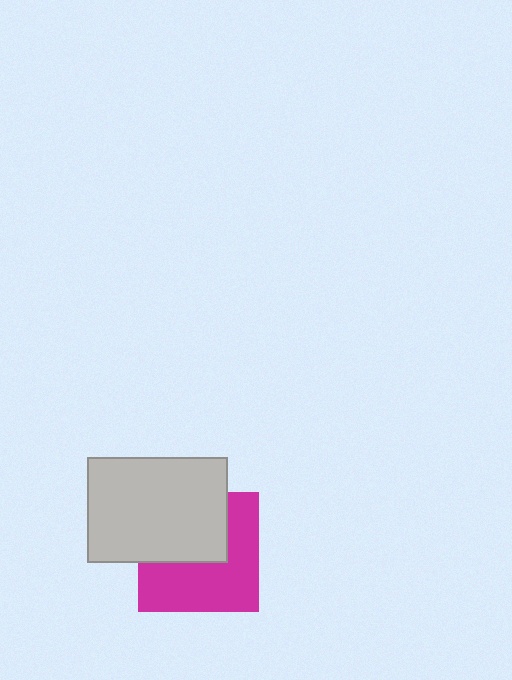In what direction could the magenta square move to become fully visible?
The magenta square could move down. That would shift it out from behind the light gray rectangle entirely.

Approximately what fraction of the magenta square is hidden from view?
Roughly 44% of the magenta square is hidden behind the light gray rectangle.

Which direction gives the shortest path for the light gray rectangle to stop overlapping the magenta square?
Moving up gives the shortest separation.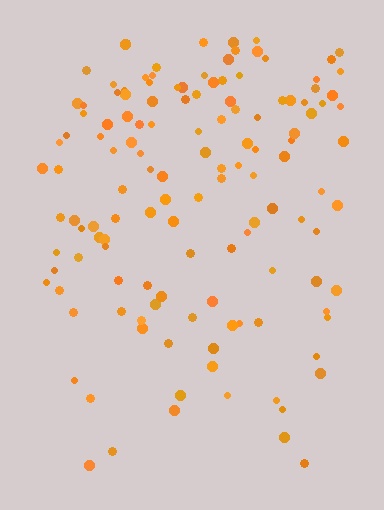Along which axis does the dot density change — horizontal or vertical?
Vertical.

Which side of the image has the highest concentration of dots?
The top.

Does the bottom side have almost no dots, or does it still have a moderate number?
Still a moderate number, just noticeably fewer than the top.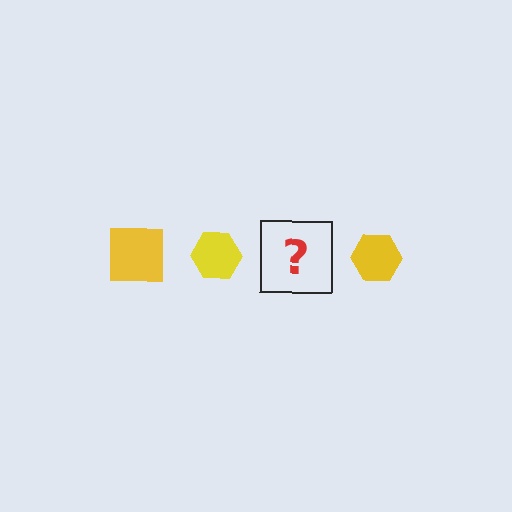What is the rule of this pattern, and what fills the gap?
The rule is that the pattern cycles through square, hexagon shapes in yellow. The gap should be filled with a yellow square.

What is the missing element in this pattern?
The missing element is a yellow square.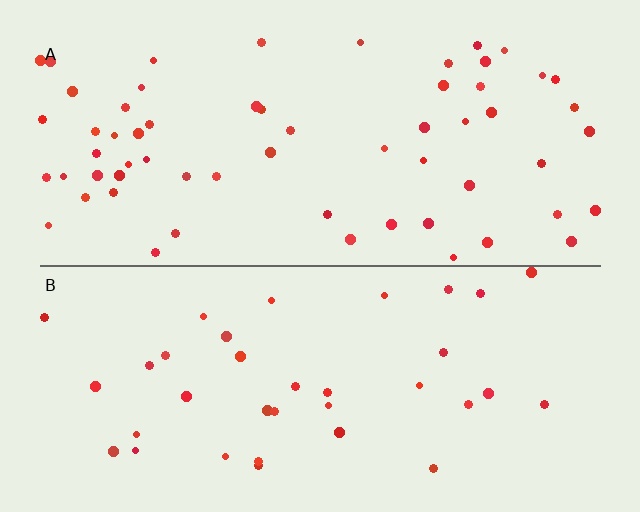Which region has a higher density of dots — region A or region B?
A (the top).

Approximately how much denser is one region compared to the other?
Approximately 1.7× — region A over region B.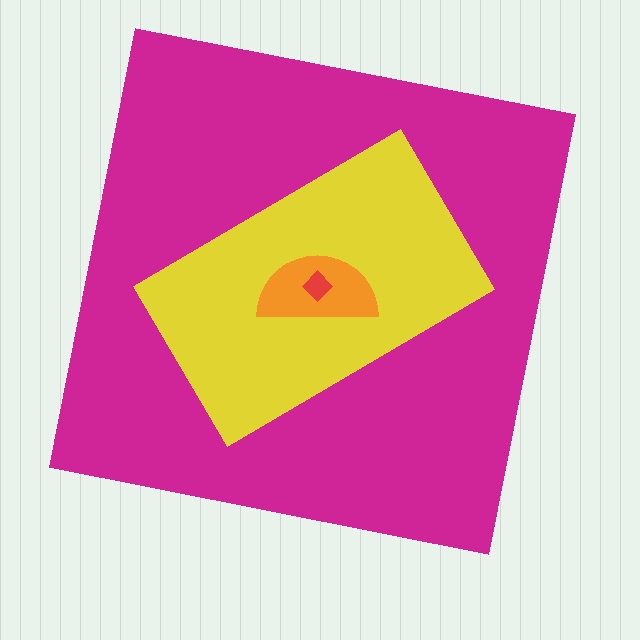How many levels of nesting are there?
4.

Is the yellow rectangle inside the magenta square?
Yes.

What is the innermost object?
The red diamond.